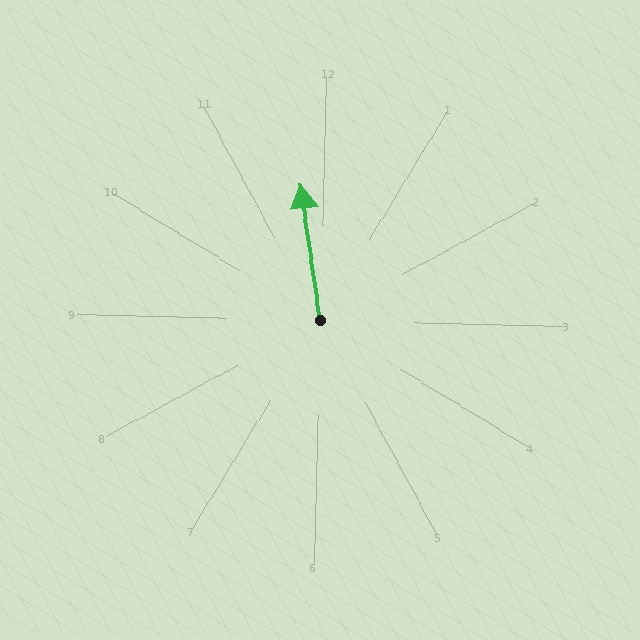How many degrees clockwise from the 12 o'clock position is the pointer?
Approximately 351 degrees.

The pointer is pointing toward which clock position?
Roughly 12 o'clock.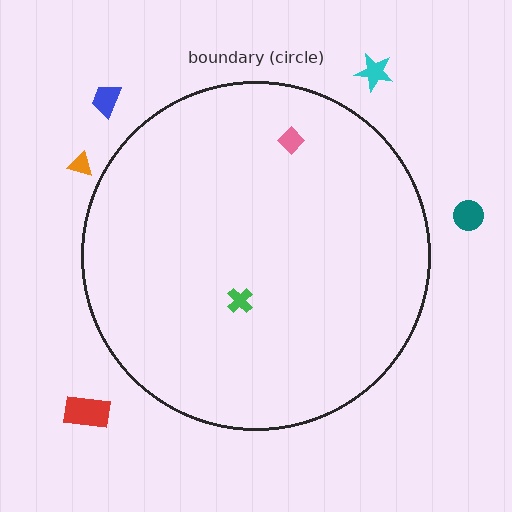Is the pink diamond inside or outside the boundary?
Inside.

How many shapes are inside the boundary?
2 inside, 5 outside.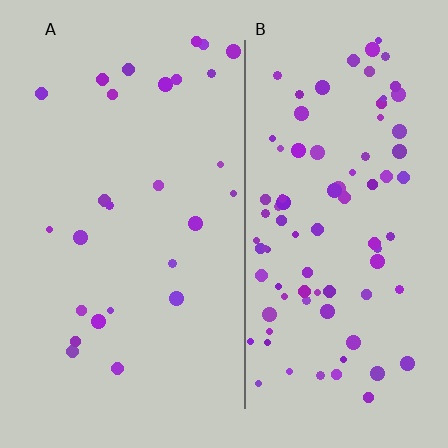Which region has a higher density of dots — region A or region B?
B (the right).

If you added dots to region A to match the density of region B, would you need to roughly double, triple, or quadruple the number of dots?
Approximately triple.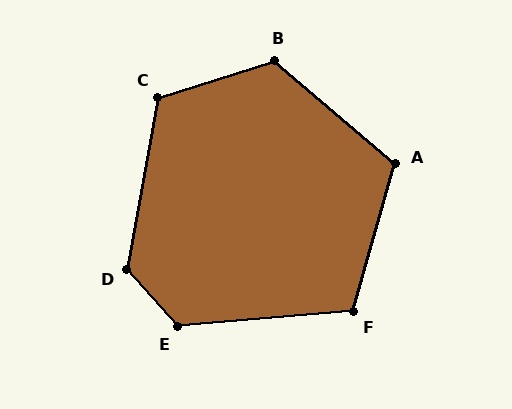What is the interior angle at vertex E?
Approximately 127 degrees (obtuse).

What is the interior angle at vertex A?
Approximately 115 degrees (obtuse).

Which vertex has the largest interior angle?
D, at approximately 128 degrees.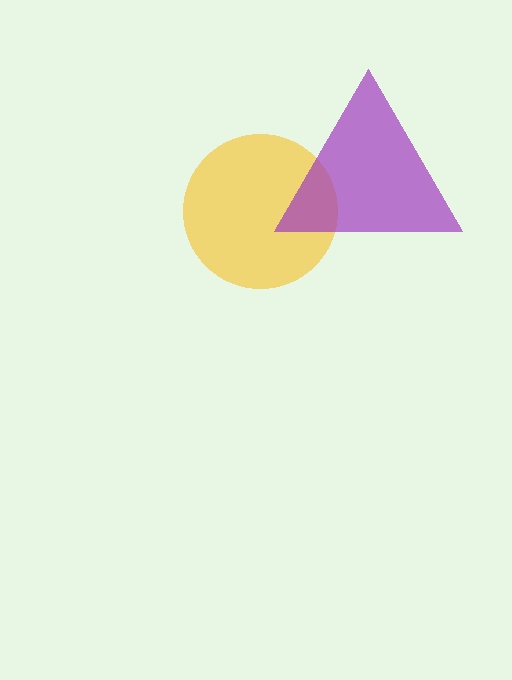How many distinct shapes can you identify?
There are 2 distinct shapes: a yellow circle, a purple triangle.